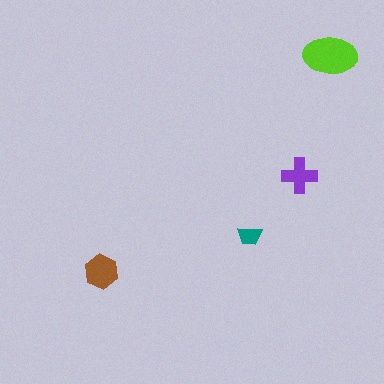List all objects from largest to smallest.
The lime ellipse, the brown hexagon, the purple cross, the teal trapezoid.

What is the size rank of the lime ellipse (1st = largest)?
1st.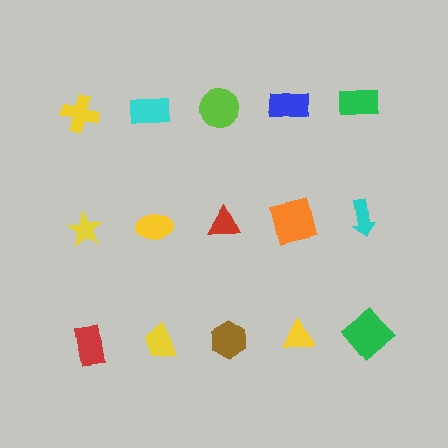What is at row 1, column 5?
A green rectangle.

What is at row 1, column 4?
A blue rectangle.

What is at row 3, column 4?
A yellow triangle.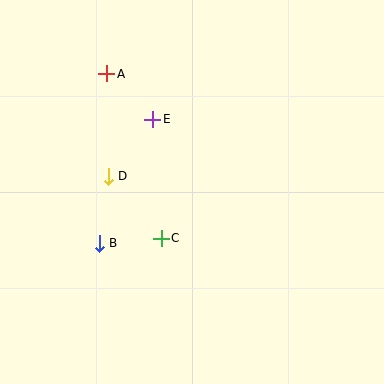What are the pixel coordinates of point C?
Point C is at (161, 238).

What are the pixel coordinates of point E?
Point E is at (153, 119).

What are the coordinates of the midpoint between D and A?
The midpoint between D and A is at (107, 125).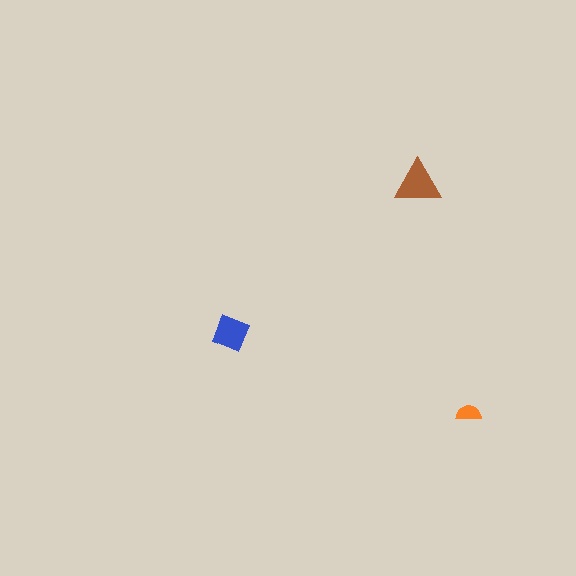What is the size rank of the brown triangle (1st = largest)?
1st.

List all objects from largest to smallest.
The brown triangle, the blue diamond, the orange semicircle.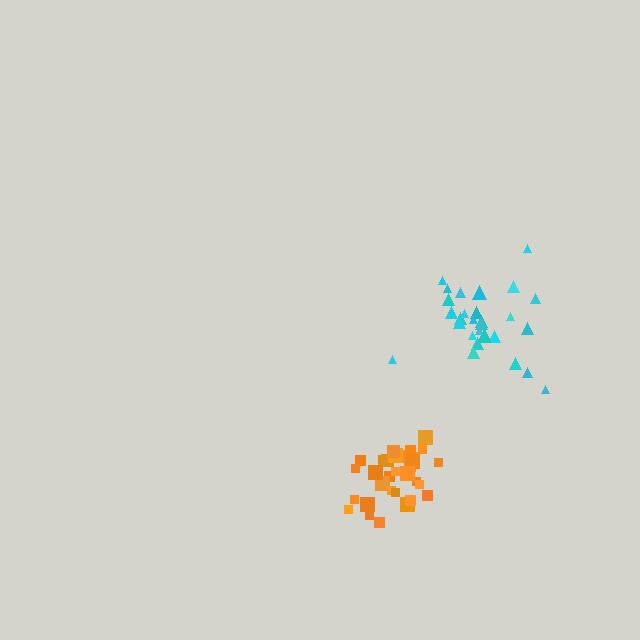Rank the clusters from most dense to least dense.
orange, cyan.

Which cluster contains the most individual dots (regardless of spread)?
Orange (31).